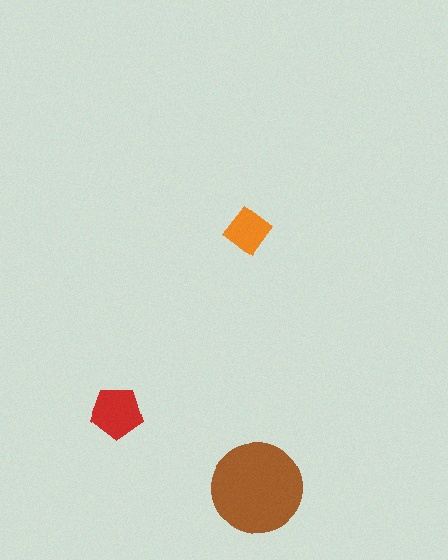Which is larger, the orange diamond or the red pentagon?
The red pentagon.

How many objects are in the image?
There are 3 objects in the image.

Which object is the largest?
The brown circle.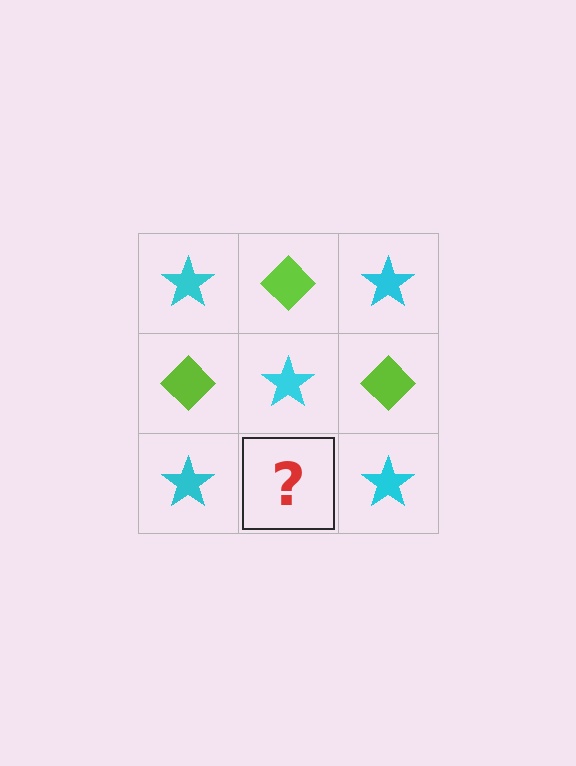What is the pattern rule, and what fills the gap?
The rule is that it alternates cyan star and lime diamond in a checkerboard pattern. The gap should be filled with a lime diamond.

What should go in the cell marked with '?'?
The missing cell should contain a lime diamond.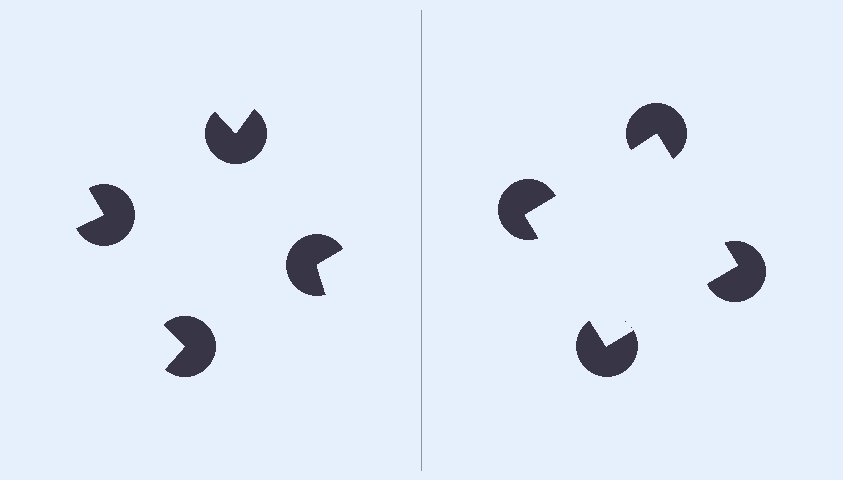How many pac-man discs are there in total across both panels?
8 — 4 on each side.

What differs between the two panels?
The pac-man discs are positioned identically on both sides; only the wedge orientations differ. On the right they align to a square; on the left they are misaligned.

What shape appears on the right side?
An illusory square.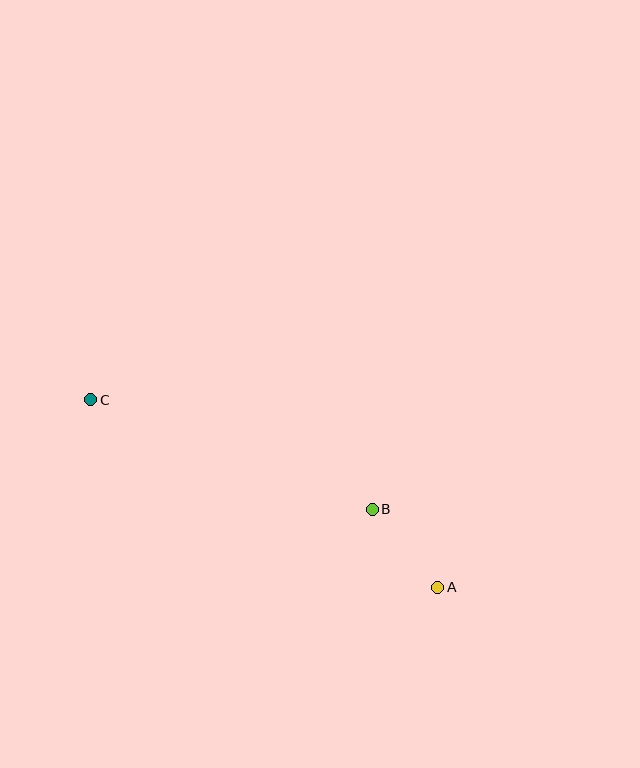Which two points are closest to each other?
Points A and B are closest to each other.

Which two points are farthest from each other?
Points A and C are farthest from each other.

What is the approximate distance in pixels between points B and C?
The distance between B and C is approximately 302 pixels.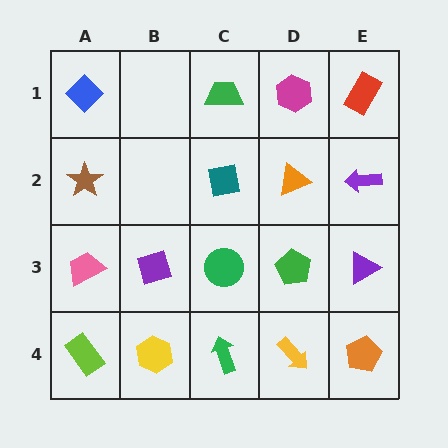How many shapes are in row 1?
4 shapes.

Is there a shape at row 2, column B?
No, that cell is empty.